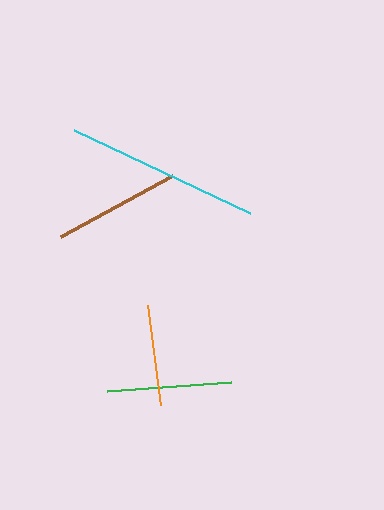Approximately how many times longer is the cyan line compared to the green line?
The cyan line is approximately 1.6 times the length of the green line.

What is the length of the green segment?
The green segment is approximately 124 pixels long.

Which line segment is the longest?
The cyan line is the longest at approximately 195 pixels.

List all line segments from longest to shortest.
From longest to shortest: cyan, brown, green, orange.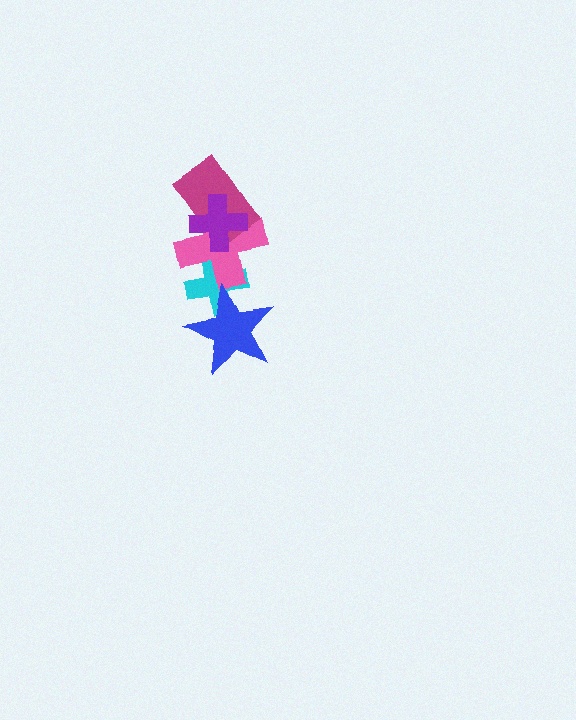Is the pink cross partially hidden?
Yes, it is partially covered by another shape.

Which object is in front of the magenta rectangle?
The purple cross is in front of the magenta rectangle.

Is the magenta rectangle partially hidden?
Yes, it is partially covered by another shape.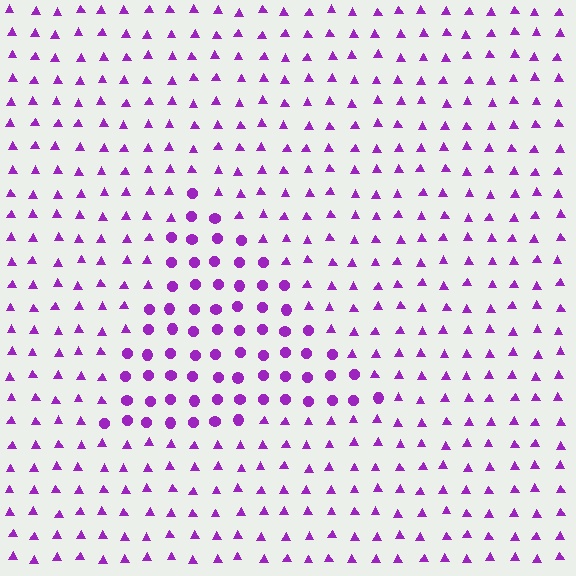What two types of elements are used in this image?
The image uses circles inside the triangle region and triangles outside it.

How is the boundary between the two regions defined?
The boundary is defined by a change in element shape: circles inside vs. triangles outside. All elements share the same color and spacing.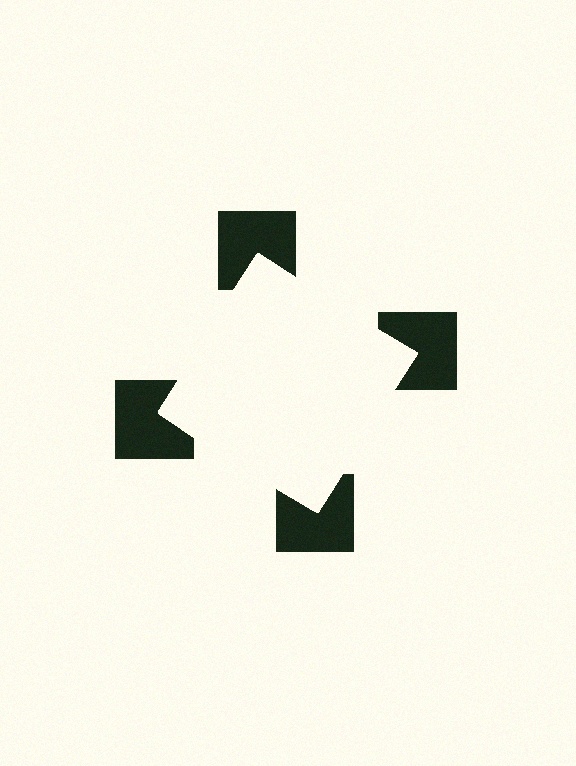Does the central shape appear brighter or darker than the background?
It typically appears slightly brighter than the background, even though no actual brightness change is drawn.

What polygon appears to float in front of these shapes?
An illusory square — its edges are inferred from the aligned wedge cuts in the notched squares, not physically drawn.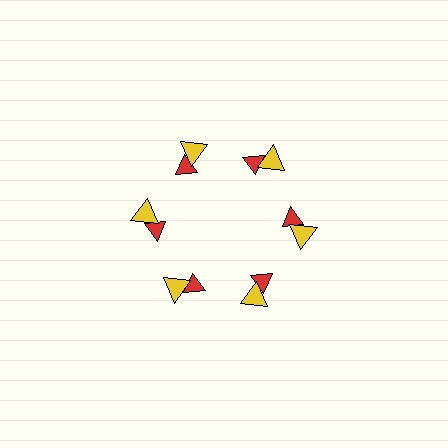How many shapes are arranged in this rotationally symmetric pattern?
There are 12 shapes, arranged in 6 groups of 2.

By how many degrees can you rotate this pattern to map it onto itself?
The pattern maps onto itself every 60 degrees of rotation.